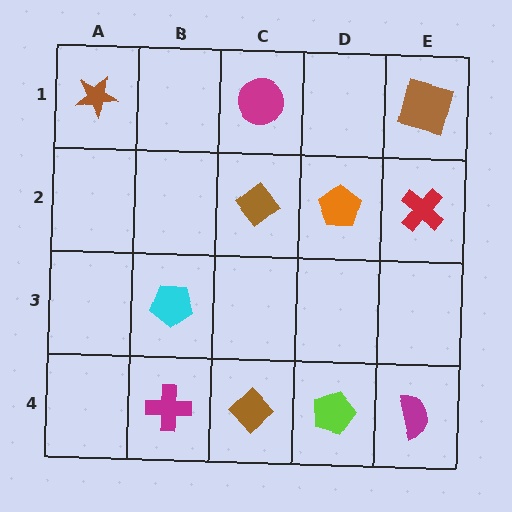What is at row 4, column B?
A magenta cross.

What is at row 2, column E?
A red cross.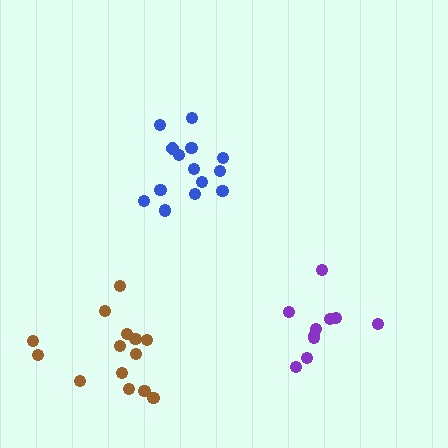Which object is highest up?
The blue cluster is topmost.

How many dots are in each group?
Group 1: 14 dots, Group 2: 10 dots, Group 3: 14 dots (38 total).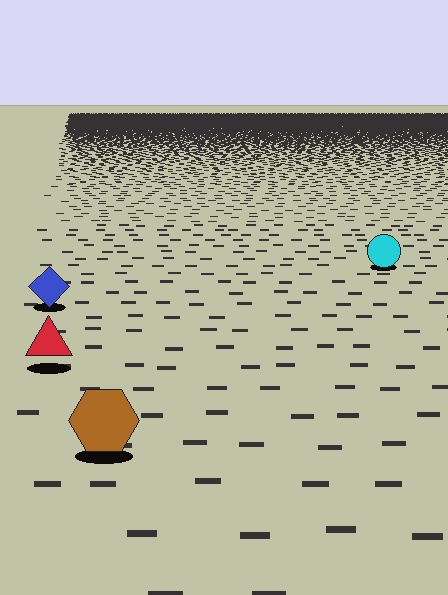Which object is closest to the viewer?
The brown hexagon is closest. The texture marks near it are larger and more spread out.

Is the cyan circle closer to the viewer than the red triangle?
No. The red triangle is closer — you can tell from the texture gradient: the ground texture is coarser near it.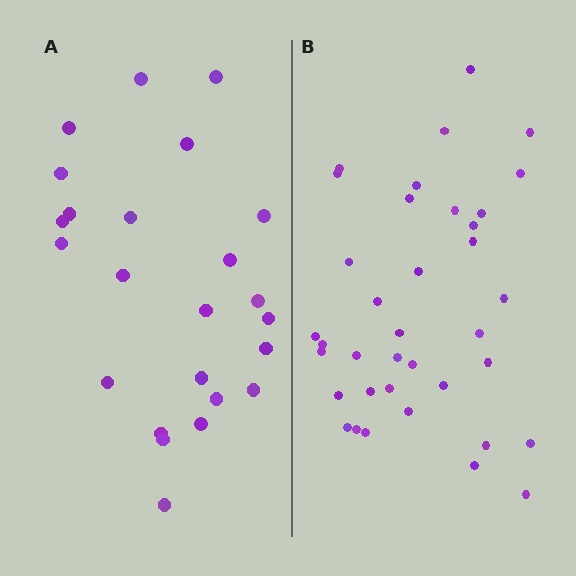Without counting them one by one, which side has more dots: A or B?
Region B (the right region) has more dots.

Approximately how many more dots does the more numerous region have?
Region B has approximately 15 more dots than region A.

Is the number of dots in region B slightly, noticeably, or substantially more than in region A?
Region B has substantially more. The ratio is roughly 1.5 to 1.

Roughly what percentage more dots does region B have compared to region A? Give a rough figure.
About 55% more.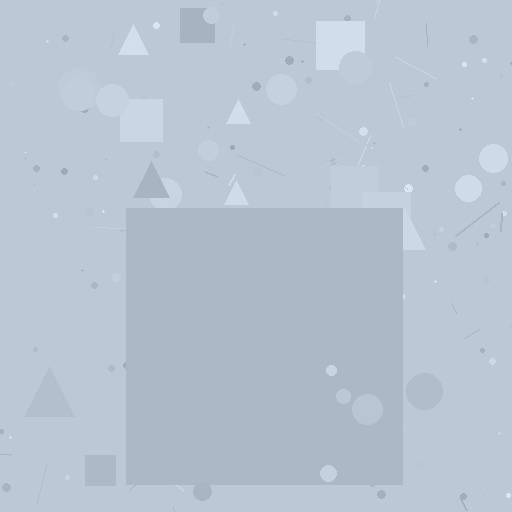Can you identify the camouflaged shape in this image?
The camouflaged shape is a square.